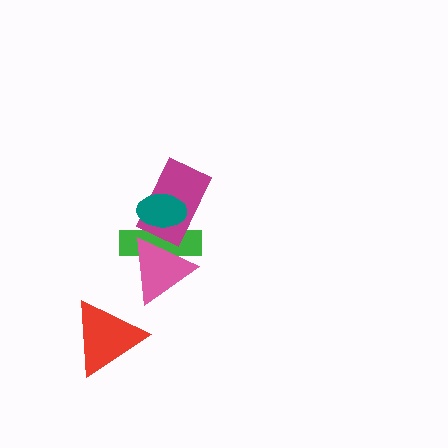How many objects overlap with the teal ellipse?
2 objects overlap with the teal ellipse.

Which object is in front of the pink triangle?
The magenta rectangle is in front of the pink triangle.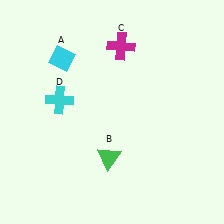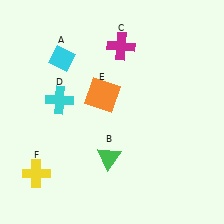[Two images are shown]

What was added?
An orange square (E), a yellow cross (F) were added in Image 2.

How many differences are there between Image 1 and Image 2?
There are 2 differences between the two images.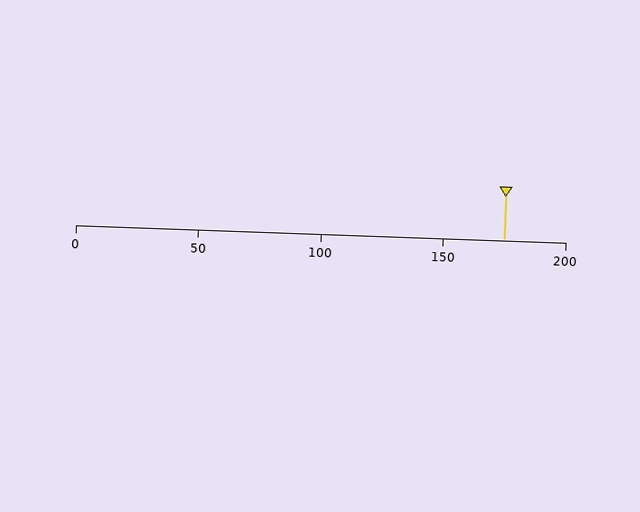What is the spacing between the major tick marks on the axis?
The major ticks are spaced 50 apart.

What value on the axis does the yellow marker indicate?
The marker indicates approximately 175.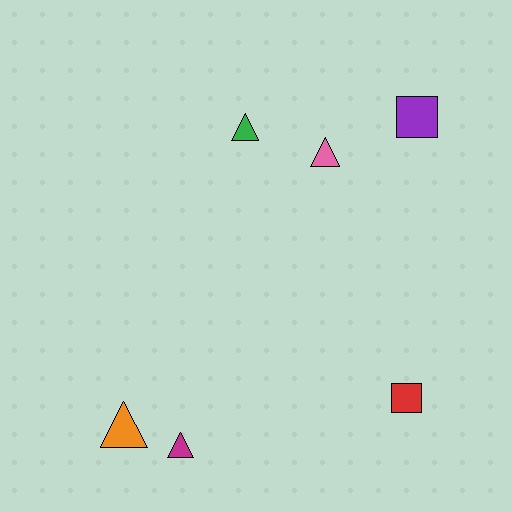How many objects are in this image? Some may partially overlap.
There are 6 objects.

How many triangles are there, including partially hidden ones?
There are 4 triangles.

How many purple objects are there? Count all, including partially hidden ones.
There is 1 purple object.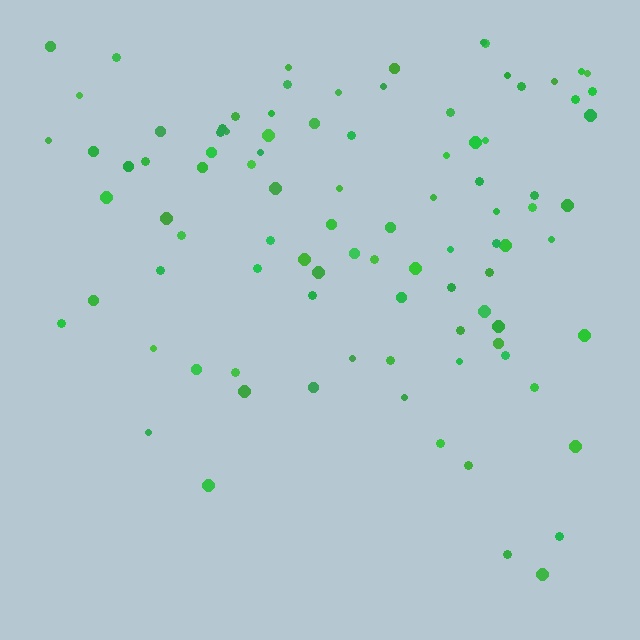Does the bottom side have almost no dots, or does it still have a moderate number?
Still a moderate number, just noticeably fewer than the top.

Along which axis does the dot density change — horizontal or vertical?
Vertical.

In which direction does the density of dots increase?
From bottom to top, with the top side densest.